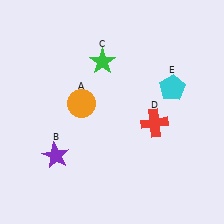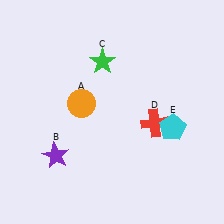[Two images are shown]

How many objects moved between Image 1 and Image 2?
1 object moved between the two images.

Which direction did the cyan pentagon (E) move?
The cyan pentagon (E) moved down.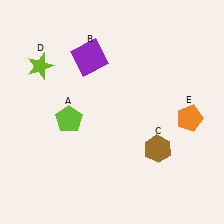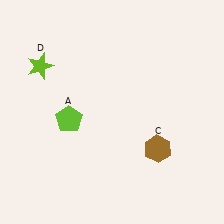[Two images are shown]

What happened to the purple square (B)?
The purple square (B) was removed in Image 2. It was in the top-left area of Image 1.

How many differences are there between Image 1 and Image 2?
There are 2 differences between the two images.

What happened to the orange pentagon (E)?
The orange pentagon (E) was removed in Image 2. It was in the bottom-right area of Image 1.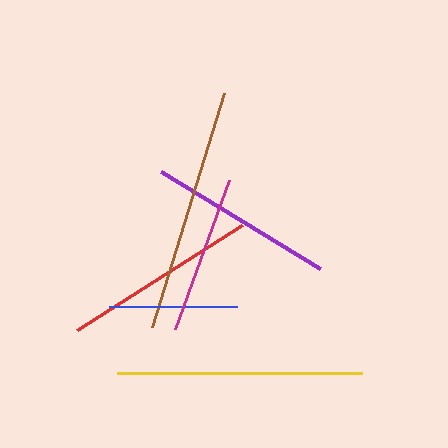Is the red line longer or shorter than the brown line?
The brown line is longer than the red line.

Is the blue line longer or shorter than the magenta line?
The magenta line is longer than the blue line.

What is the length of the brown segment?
The brown segment is approximately 244 pixels long.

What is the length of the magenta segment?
The magenta segment is approximately 158 pixels long.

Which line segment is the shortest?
The blue line is the shortest at approximately 128 pixels.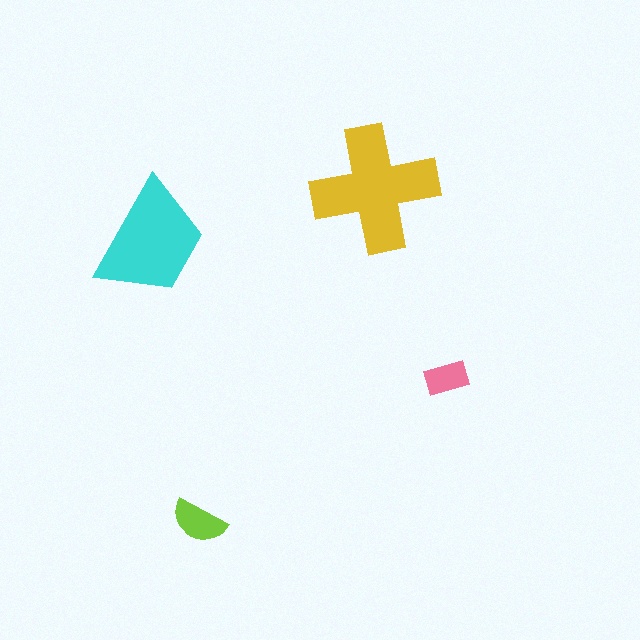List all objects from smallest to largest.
The pink rectangle, the lime semicircle, the cyan trapezoid, the yellow cross.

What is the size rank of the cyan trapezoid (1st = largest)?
2nd.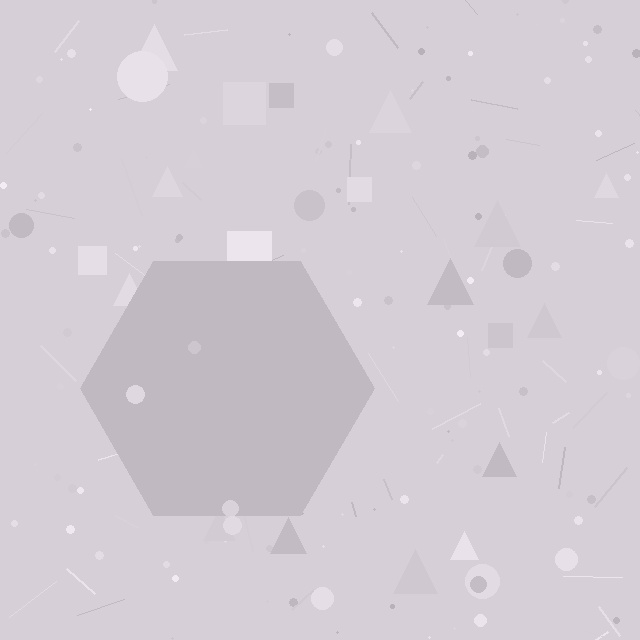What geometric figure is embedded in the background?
A hexagon is embedded in the background.